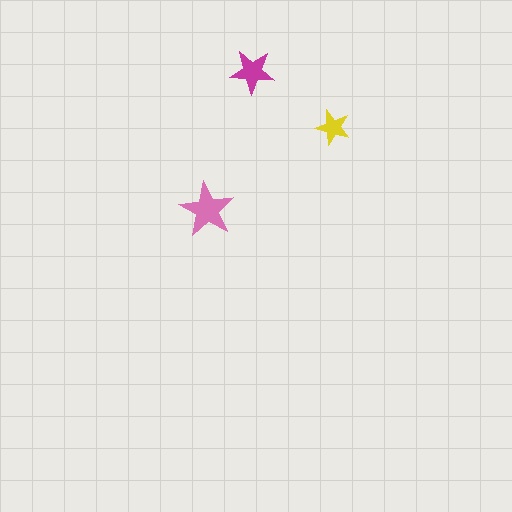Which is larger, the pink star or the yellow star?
The pink one.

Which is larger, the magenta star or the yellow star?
The magenta one.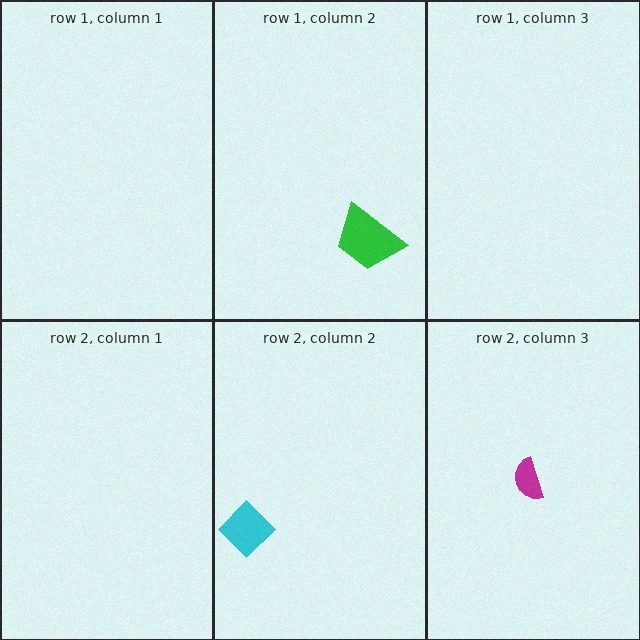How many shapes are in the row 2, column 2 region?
1.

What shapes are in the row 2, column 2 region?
The cyan diamond.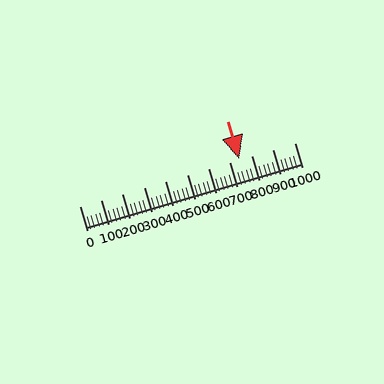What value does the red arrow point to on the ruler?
The red arrow points to approximately 743.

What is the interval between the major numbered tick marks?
The major tick marks are spaced 100 units apart.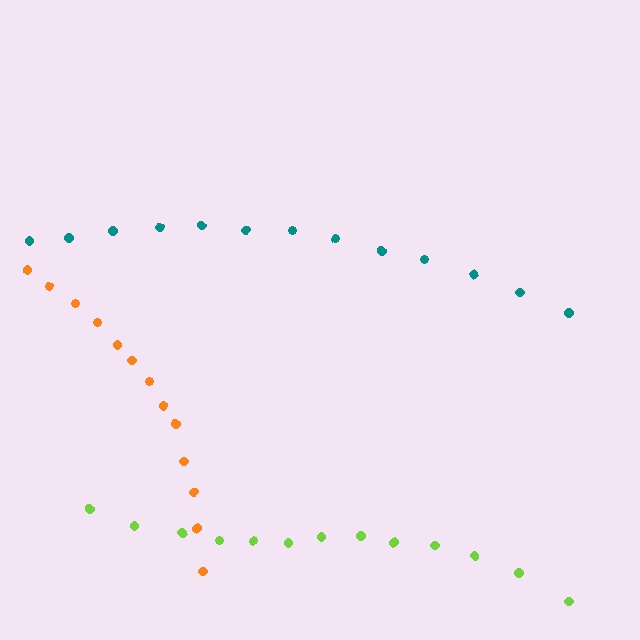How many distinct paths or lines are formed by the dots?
There are 3 distinct paths.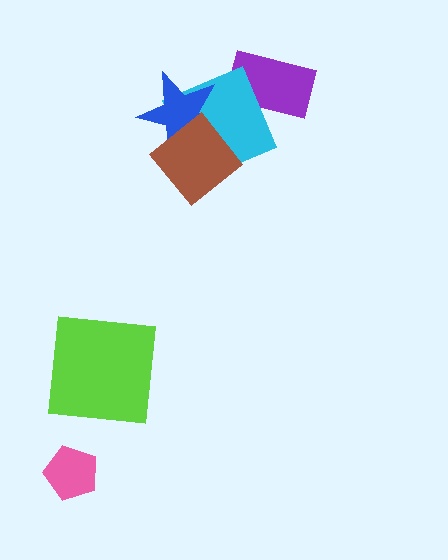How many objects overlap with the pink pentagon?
0 objects overlap with the pink pentagon.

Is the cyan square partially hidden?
Yes, it is partially covered by another shape.